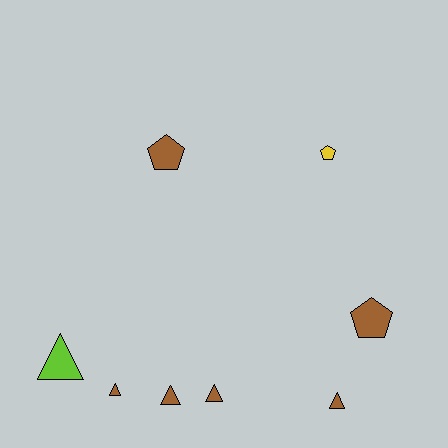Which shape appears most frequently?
Triangle, with 5 objects.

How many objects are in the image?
There are 8 objects.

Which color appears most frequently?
Brown, with 6 objects.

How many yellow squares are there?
There are no yellow squares.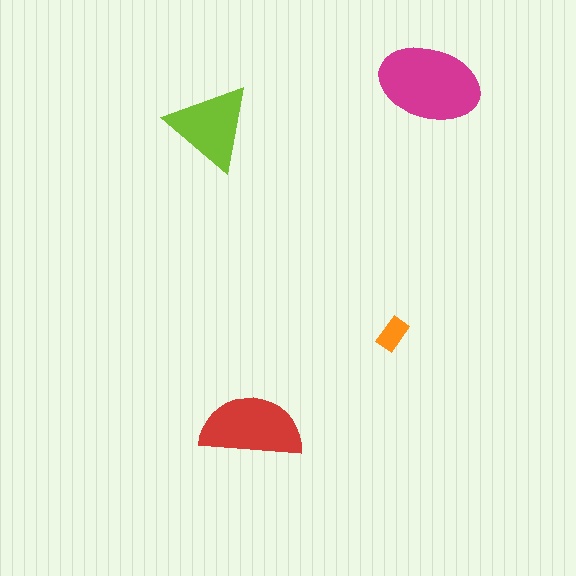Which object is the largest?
The magenta ellipse.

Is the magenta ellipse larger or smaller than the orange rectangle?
Larger.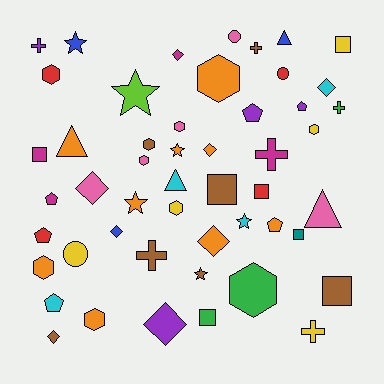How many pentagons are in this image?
There are 6 pentagons.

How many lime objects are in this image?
There is 1 lime object.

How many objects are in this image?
There are 50 objects.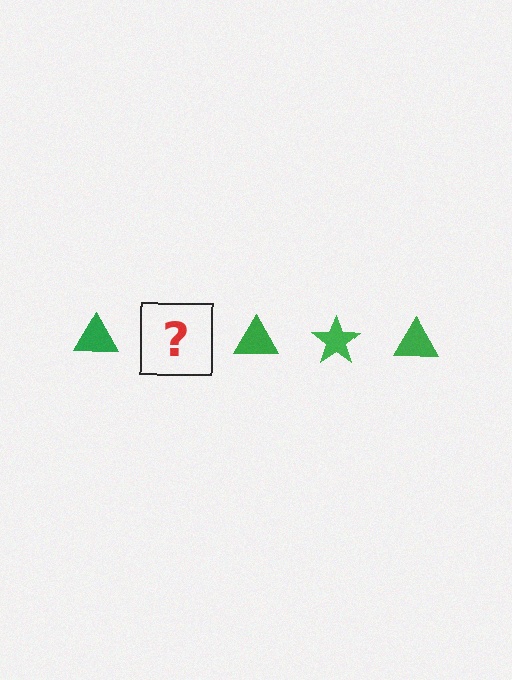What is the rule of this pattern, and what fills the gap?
The rule is that the pattern cycles through triangle, star shapes in green. The gap should be filled with a green star.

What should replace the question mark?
The question mark should be replaced with a green star.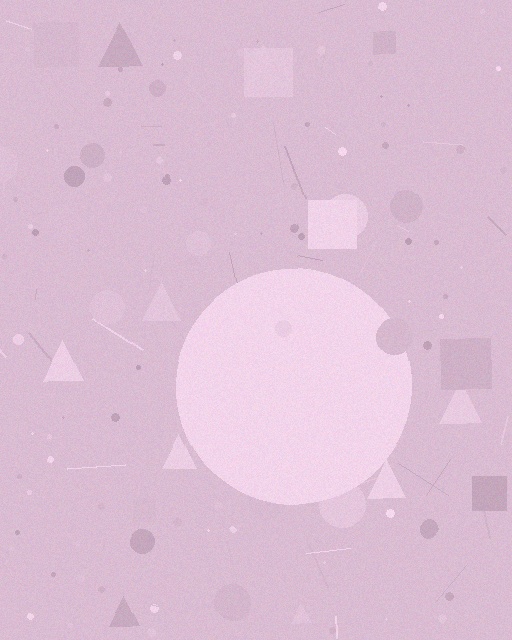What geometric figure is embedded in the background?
A circle is embedded in the background.